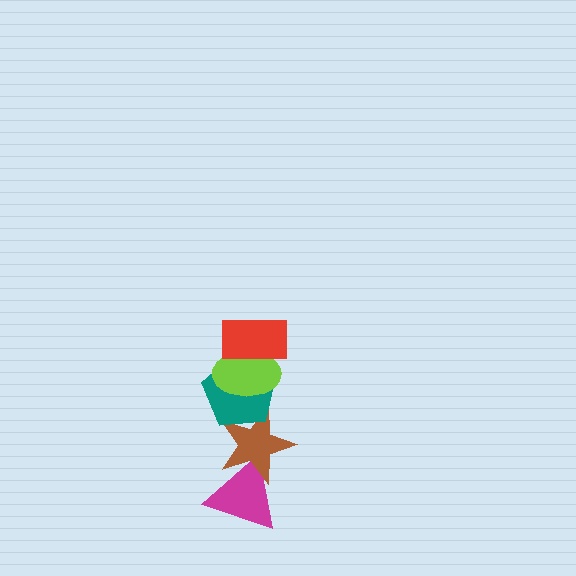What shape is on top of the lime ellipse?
The red rectangle is on top of the lime ellipse.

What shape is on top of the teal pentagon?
The lime ellipse is on top of the teal pentagon.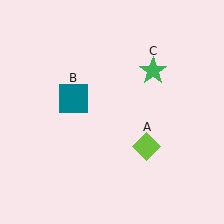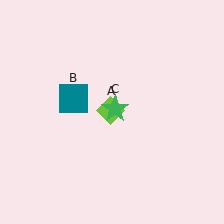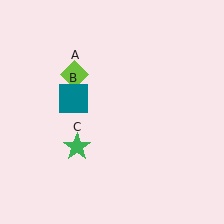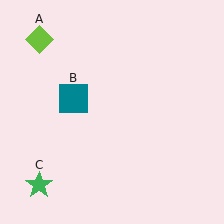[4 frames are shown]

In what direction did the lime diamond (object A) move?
The lime diamond (object A) moved up and to the left.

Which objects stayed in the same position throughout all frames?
Teal square (object B) remained stationary.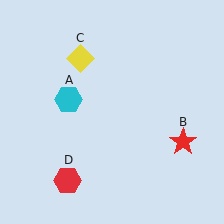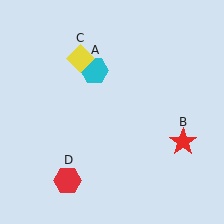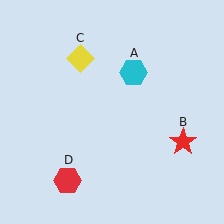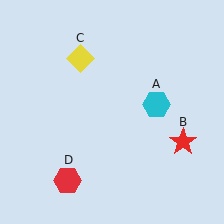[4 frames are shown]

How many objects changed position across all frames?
1 object changed position: cyan hexagon (object A).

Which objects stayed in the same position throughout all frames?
Red star (object B) and yellow diamond (object C) and red hexagon (object D) remained stationary.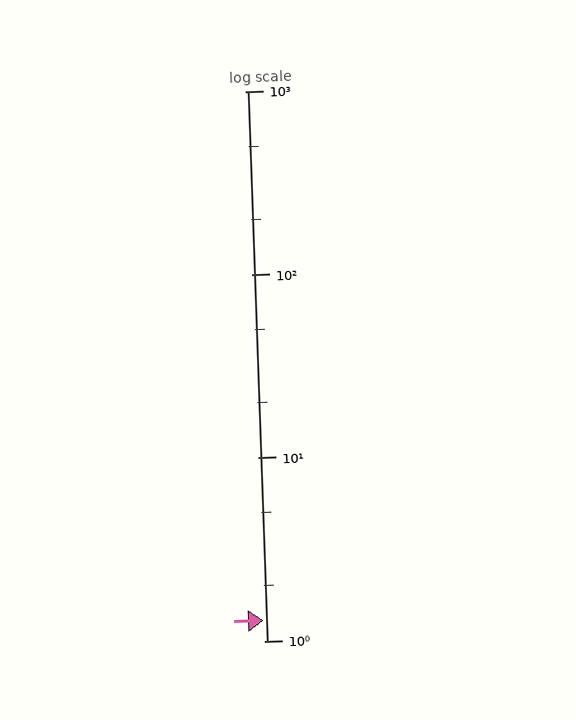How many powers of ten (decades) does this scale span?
The scale spans 3 decades, from 1 to 1000.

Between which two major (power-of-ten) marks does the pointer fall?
The pointer is between 1 and 10.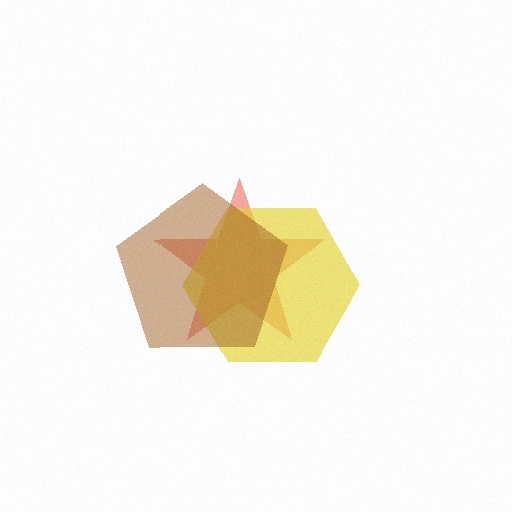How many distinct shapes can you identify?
There are 3 distinct shapes: a red star, a yellow hexagon, a brown pentagon.